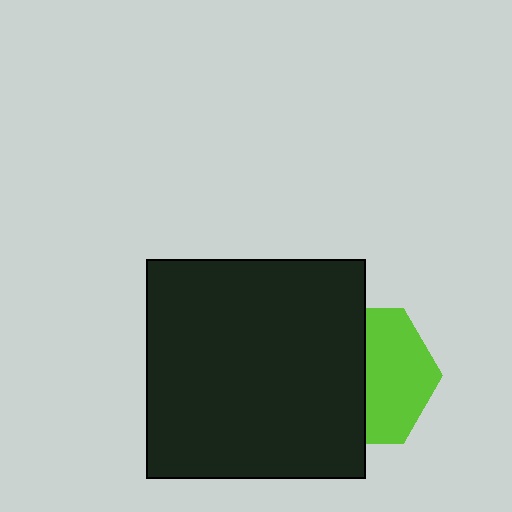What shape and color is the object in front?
The object in front is a black square.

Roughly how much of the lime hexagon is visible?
About half of it is visible (roughly 50%).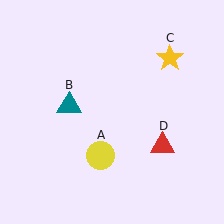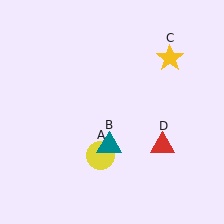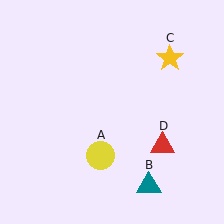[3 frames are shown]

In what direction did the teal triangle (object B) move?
The teal triangle (object B) moved down and to the right.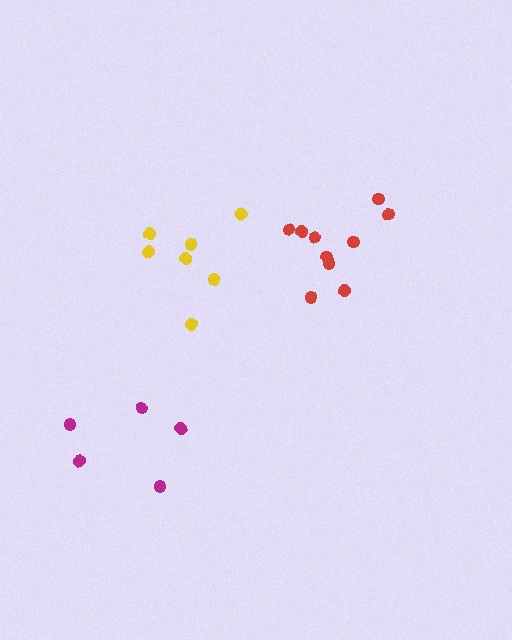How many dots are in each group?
Group 1: 7 dots, Group 2: 5 dots, Group 3: 10 dots (22 total).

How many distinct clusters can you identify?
There are 3 distinct clusters.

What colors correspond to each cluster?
The clusters are colored: yellow, magenta, red.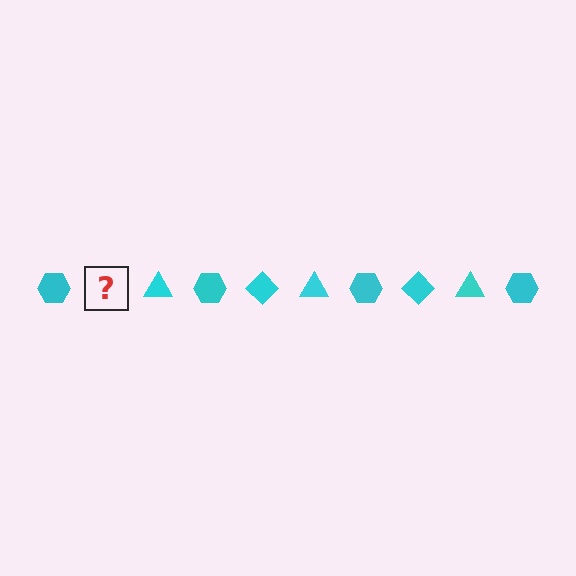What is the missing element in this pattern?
The missing element is a cyan diamond.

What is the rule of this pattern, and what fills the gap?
The rule is that the pattern cycles through hexagon, diamond, triangle shapes in cyan. The gap should be filled with a cyan diamond.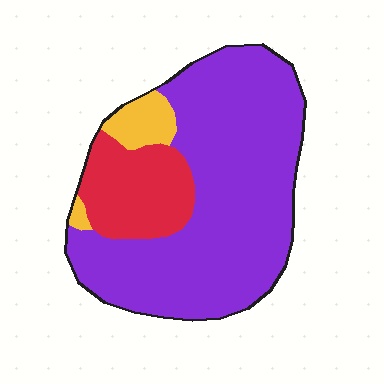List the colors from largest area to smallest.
From largest to smallest: purple, red, yellow.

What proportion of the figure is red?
Red takes up about one fifth (1/5) of the figure.